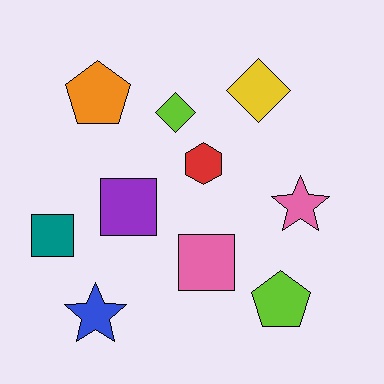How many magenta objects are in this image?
There are no magenta objects.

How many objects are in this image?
There are 10 objects.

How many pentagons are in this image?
There are 2 pentagons.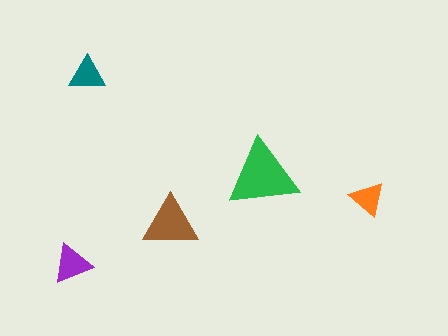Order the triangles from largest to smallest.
the green one, the brown one, the purple one, the teal one, the orange one.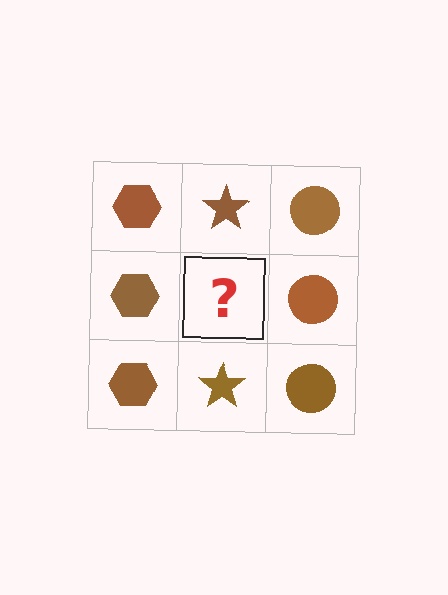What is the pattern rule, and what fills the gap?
The rule is that each column has a consistent shape. The gap should be filled with a brown star.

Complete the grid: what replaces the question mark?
The question mark should be replaced with a brown star.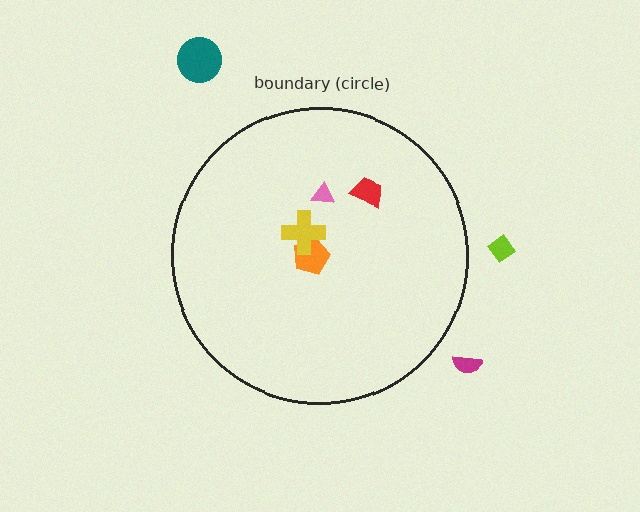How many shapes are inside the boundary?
4 inside, 3 outside.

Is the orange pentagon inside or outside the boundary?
Inside.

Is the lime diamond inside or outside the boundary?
Outside.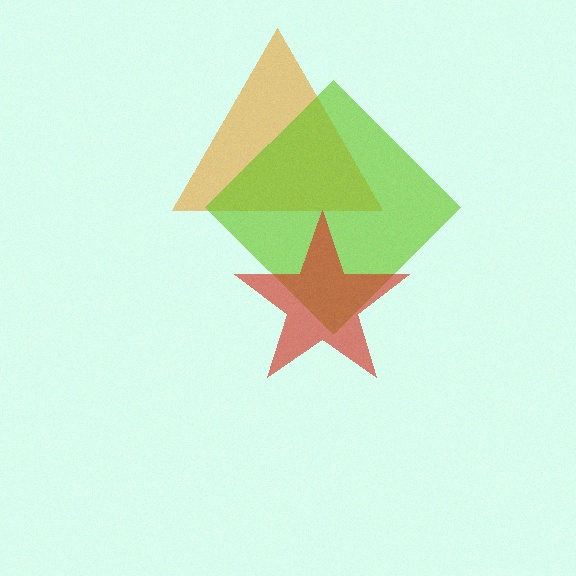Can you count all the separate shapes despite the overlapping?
Yes, there are 3 separate shapes.